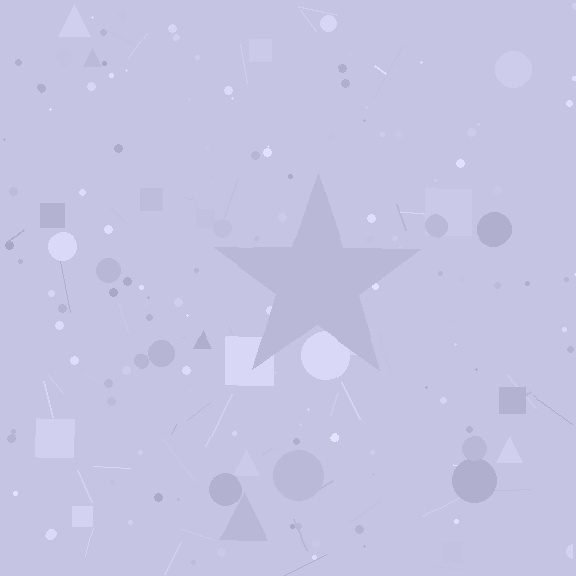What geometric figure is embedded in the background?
A star is embedded in the background.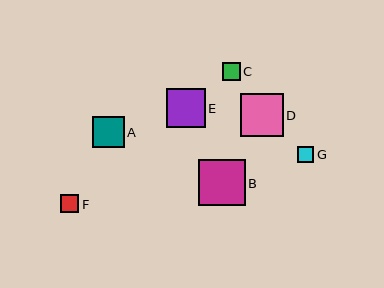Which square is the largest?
Square B is the largest with a size of approximately 47 pixels.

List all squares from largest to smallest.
From largest to smallest: B, D, E, A, C, F, G.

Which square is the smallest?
Square G is the smallest with a size of approximately 16 pixels.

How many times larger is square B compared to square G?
Square B is approximately 2.9 times the size of square G.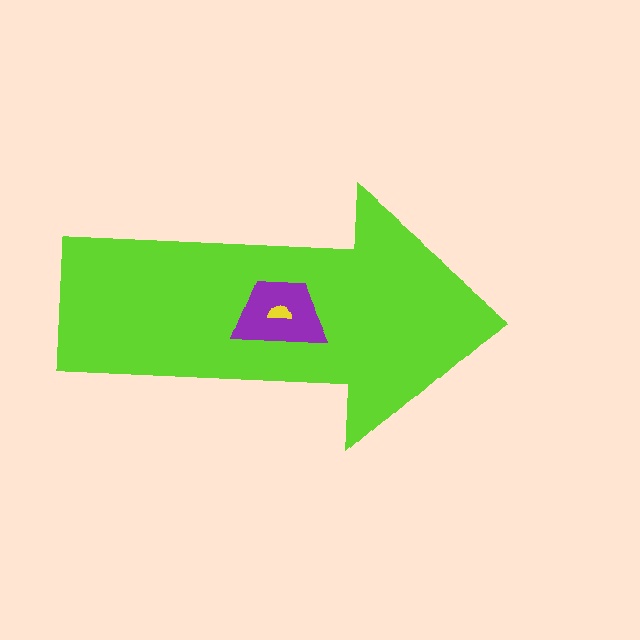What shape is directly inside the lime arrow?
The purple trapezoid.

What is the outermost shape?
The lime arrow.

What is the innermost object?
The yellow semicircle.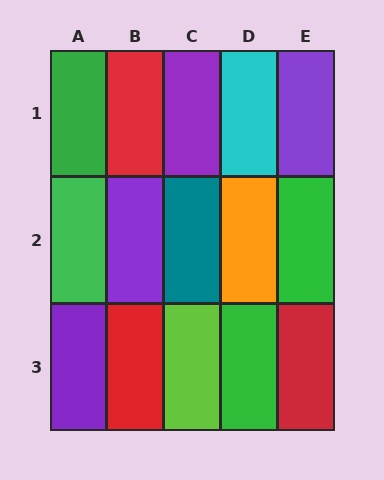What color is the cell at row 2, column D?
Orange.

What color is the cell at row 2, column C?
Teal.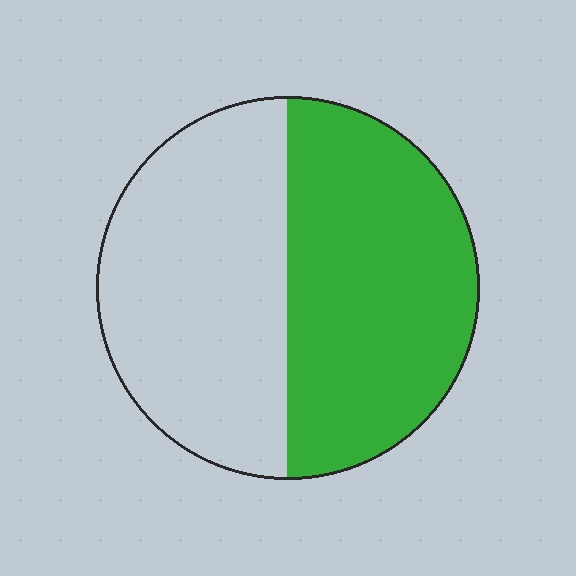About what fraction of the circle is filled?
About one half (1/2).